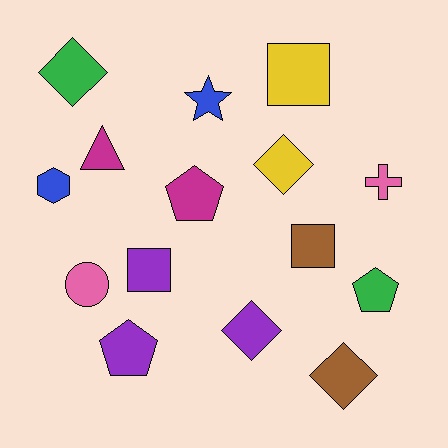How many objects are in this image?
There are 15 objects.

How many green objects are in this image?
There are 2 green objects.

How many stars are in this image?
There is 1 star.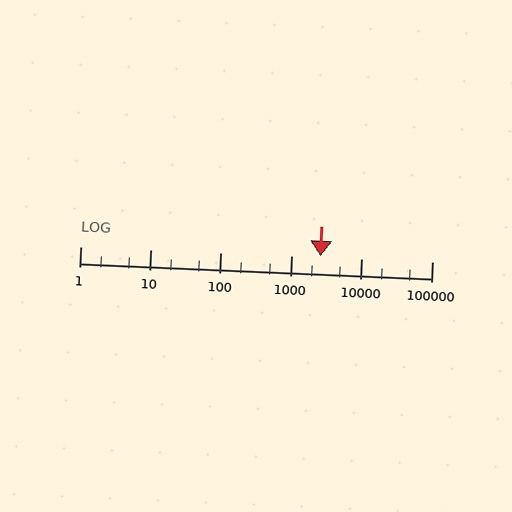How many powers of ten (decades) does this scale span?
The scale spans 5 decades, from 1 to 100000.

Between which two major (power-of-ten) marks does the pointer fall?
The pointer is between 1000 and 10000.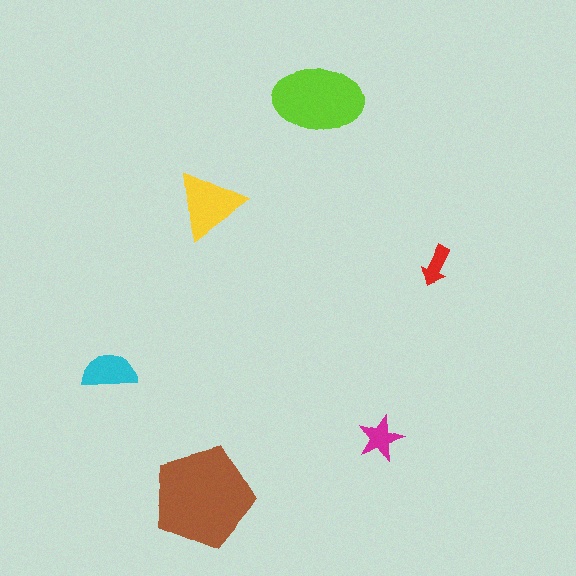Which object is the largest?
The brown pentagon.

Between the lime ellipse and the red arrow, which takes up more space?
The lime ellipse.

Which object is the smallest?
The red arrow.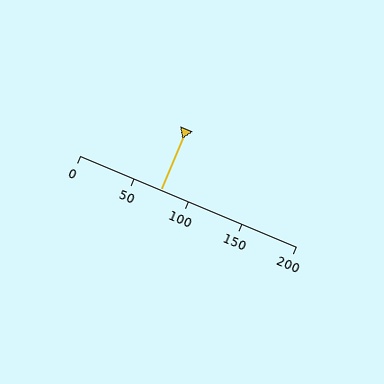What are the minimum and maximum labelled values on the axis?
The axis runs from 0 to 200.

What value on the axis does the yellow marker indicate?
The marker indicates approximately 75.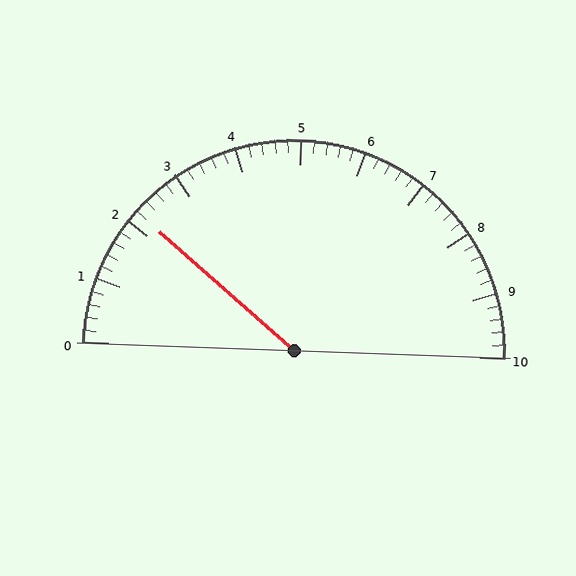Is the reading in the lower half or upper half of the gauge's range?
The reading is in the lower half of the range (0 to 10).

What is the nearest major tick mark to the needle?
The nearest major tick mark is 2.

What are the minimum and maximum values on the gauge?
The gauge ranges from 0 to 10.